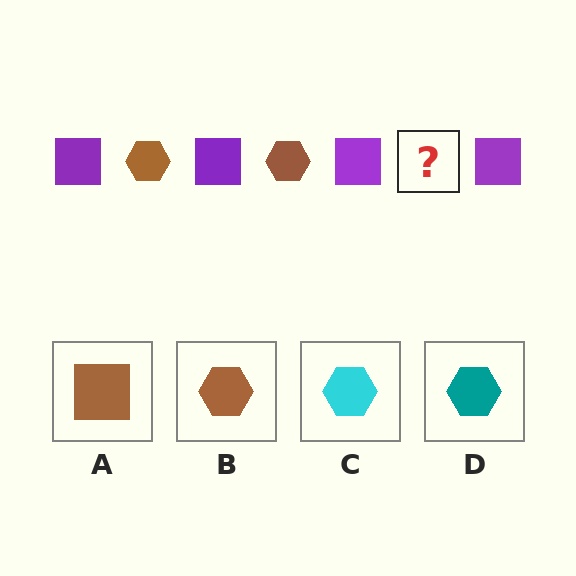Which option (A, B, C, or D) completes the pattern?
B.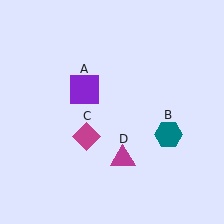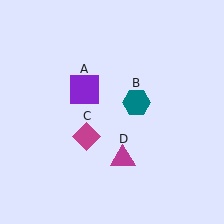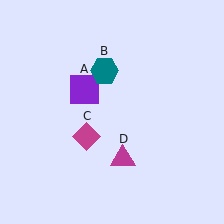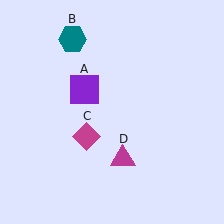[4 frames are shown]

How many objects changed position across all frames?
1 object changed position: teal hexagon (object B).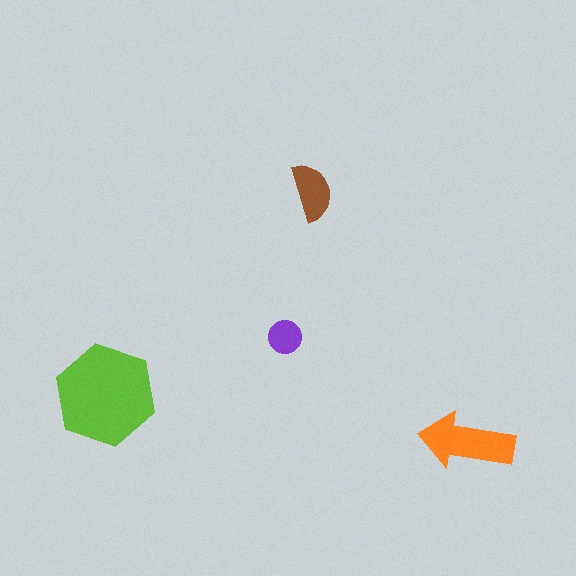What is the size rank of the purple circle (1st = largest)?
4th.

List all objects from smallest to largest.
The purple circle, the brown semicircle, the orange arrow, the lime hexagon.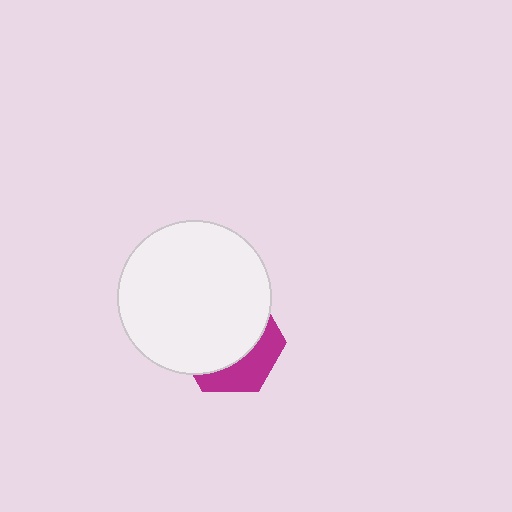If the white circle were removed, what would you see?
You would see the complete magenta hexagon.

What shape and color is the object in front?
The object in front is a white circle.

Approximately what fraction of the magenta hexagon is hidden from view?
Roughly 67% of the magenta hexagon is hidden behind the white circle.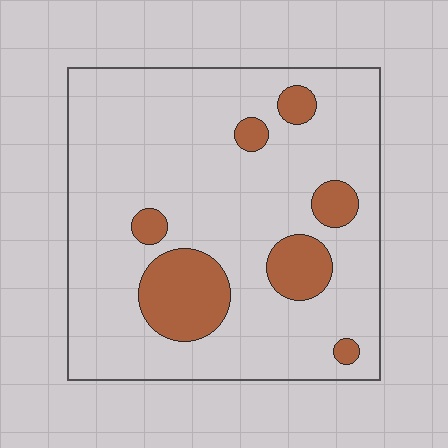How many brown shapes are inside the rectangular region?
7.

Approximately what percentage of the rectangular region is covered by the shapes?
Approximately 15%.